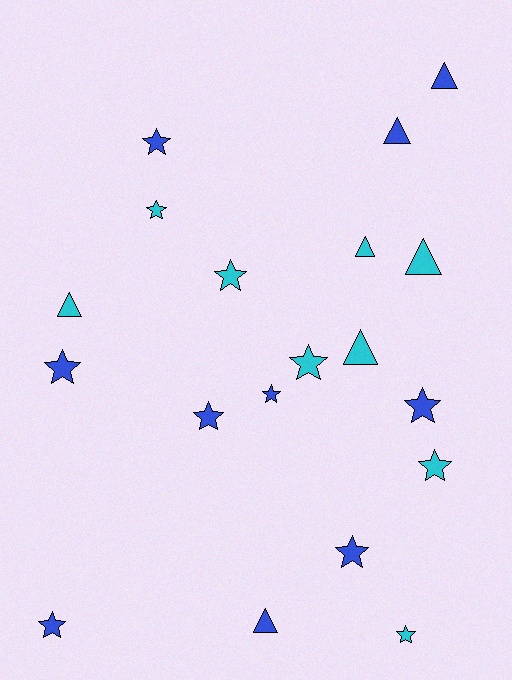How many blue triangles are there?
There are 3 blue triangles.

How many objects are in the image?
There are 19 objects.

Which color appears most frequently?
Blue, with 10 objects.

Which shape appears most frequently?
Star, with 12 objects.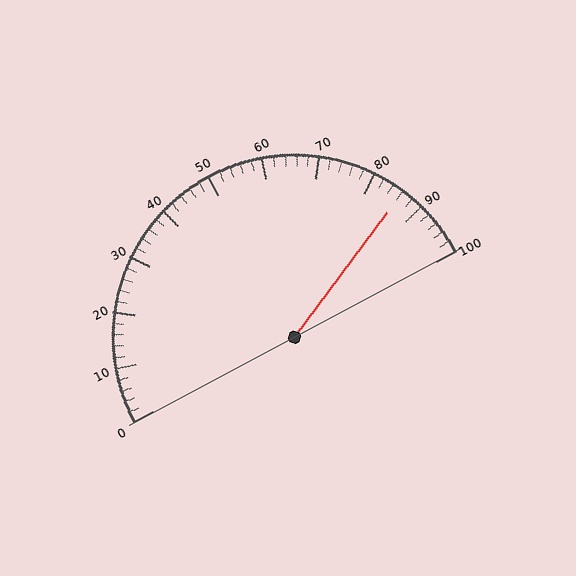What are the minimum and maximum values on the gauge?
The gauge ranges from 0 to 100.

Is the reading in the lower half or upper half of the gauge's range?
The reading is in the upper half of the range (0 to 100).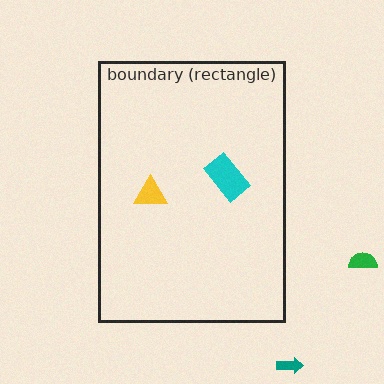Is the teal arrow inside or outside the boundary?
Outside.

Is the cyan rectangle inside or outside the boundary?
Inside.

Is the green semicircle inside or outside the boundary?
Outside.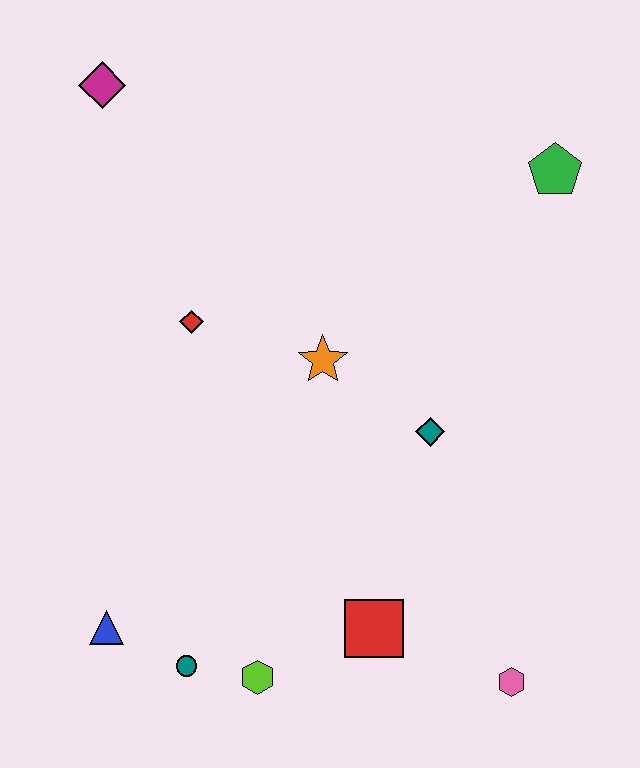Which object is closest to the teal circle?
The lime hexagon is closest to the teal circle.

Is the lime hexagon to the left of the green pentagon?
Yes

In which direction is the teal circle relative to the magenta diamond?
The teal circle is below the magenta diamond.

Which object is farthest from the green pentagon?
The blue triangle is farthest from the green pentagon.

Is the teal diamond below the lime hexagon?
No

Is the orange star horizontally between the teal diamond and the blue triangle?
Yes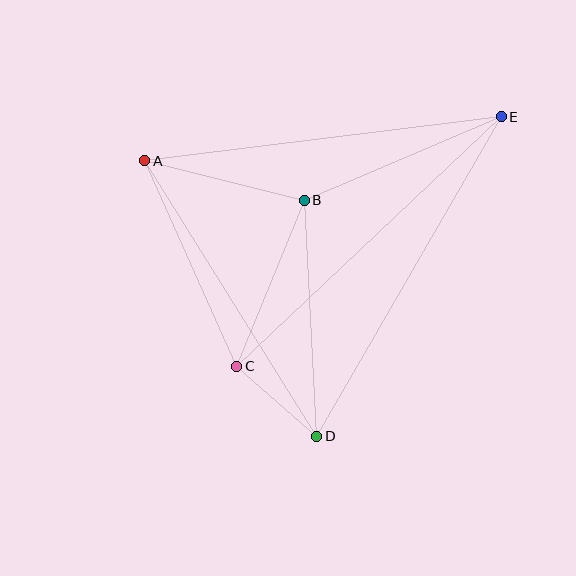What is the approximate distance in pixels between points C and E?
The distance between C and E is approximately 363 pixels.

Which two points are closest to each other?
Points C and D are closest to each other.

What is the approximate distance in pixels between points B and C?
The distance between B and C is approximately 179 pixels.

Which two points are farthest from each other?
Points D and E are farthest from each other.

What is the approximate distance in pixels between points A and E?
The distance between A and E is approximately 359 pixels.